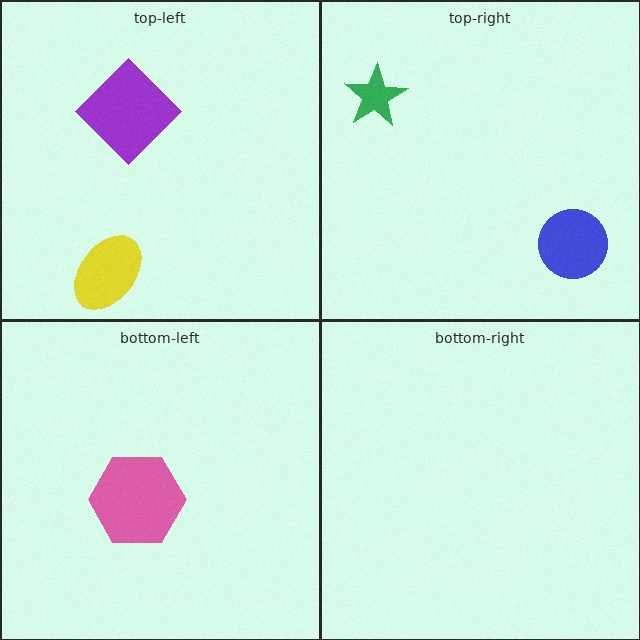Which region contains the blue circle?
The top-right region.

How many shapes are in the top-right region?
2.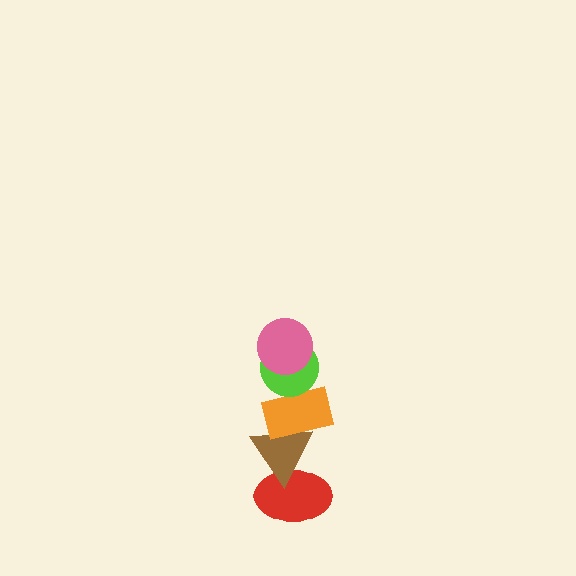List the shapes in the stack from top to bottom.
From top to bottom: the pink circle, the lime circle, the orange rectangle, the brown triangle, the red ellipse.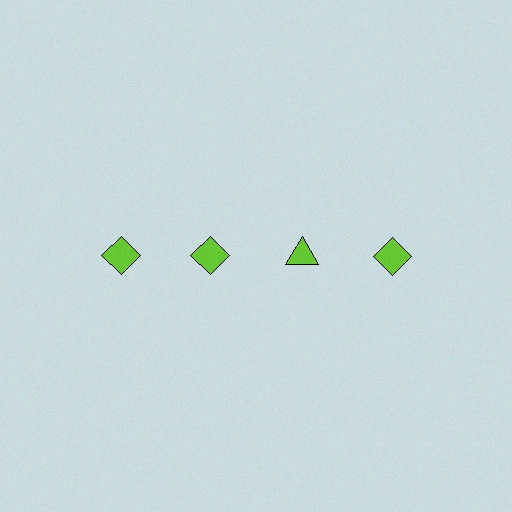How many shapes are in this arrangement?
There are 4 shapes arranged in a grid pattern.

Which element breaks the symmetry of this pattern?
The lime triangle in the top row, center column breaks the symmetry. All other shapes are lime diamonds.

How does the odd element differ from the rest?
It has a different shape: triangle instead of diamond.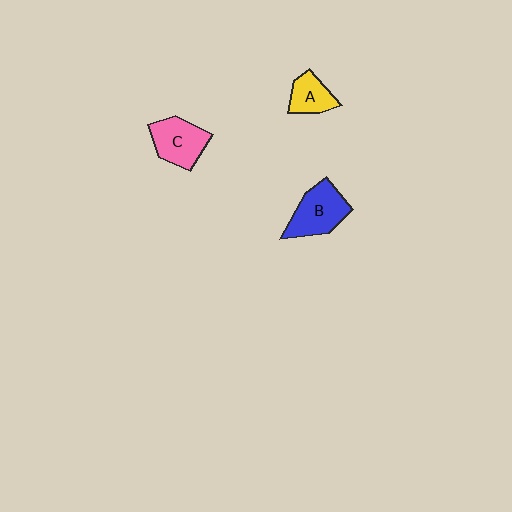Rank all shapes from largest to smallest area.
From largest to smallest: B (blue), C (pink), A (yellow).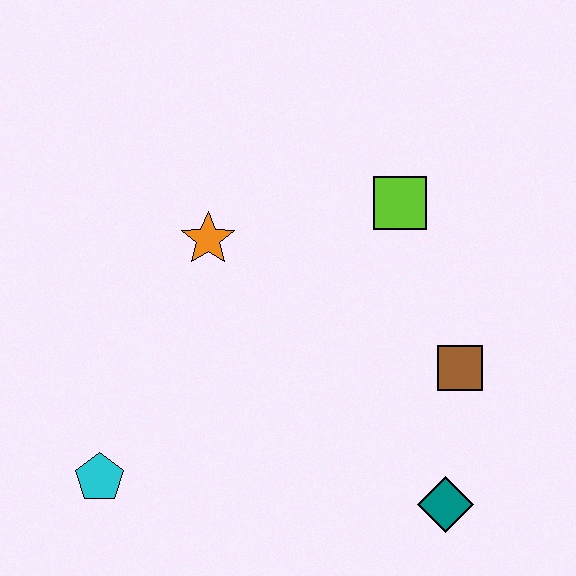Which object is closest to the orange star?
The lime square is closest to the orange star.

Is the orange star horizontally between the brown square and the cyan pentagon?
Yes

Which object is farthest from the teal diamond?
The orange star is farthest from the teal diamond.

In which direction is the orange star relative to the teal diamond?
The orange star is above the teal diamond.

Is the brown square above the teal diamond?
Yes